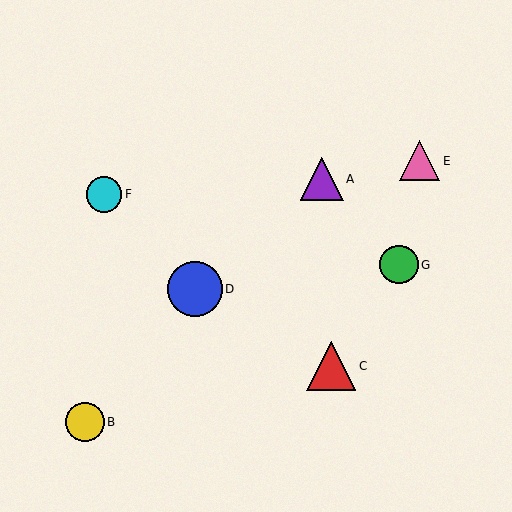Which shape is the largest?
The blue circle (labeled D) is the largest.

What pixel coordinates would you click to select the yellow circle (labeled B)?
Click at (85, 422) to select the yellow circle B.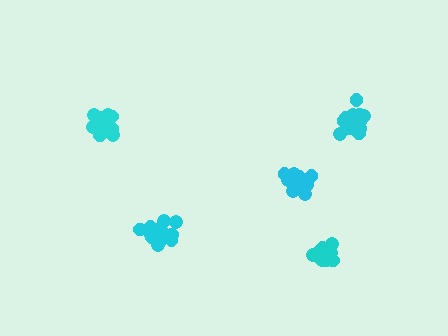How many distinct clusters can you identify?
There are 5 distinct clusters.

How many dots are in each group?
Group 1: 17 dots, Group 2: 17 dots, Group 3: 16 dots, Group 4: 20 dots, Group 5: 17 dots (87 total).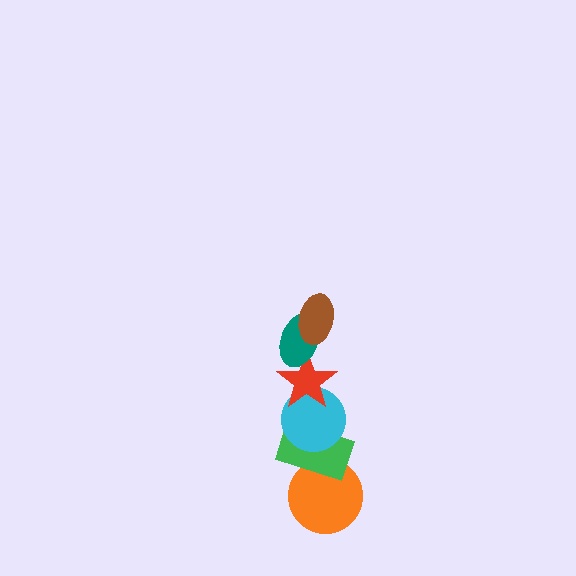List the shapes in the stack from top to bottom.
From top to bottom: the brown ellipse, the teal ellipse, the red star, the cyan circle, the green rectangle, the orange circle.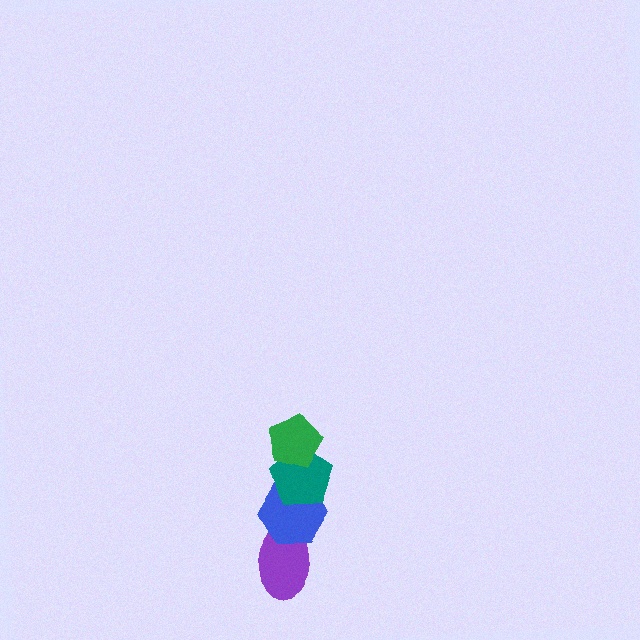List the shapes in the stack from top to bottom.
From top to bottom: the green pentagon, the teal pentagon, the blue hexagon, the purple ellipse.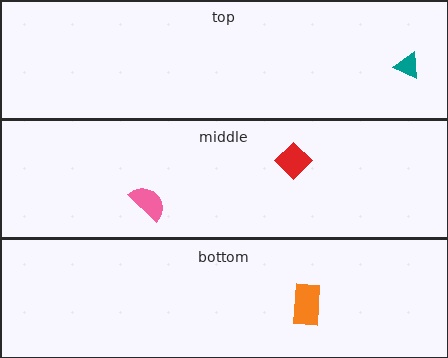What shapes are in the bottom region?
The orange rectangle.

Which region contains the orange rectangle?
The bottom region.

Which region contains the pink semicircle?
The middle region.